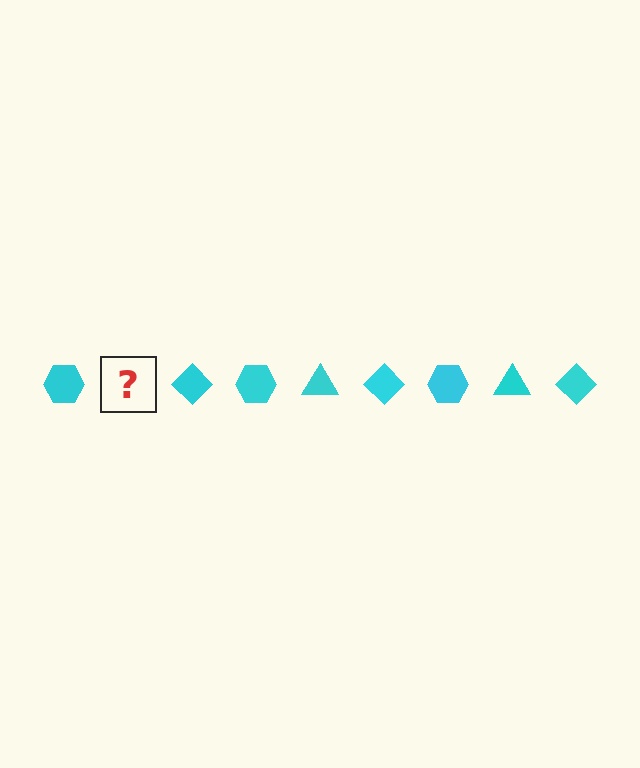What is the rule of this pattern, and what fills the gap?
The rule is that the pattern cycles through hexagon, triangle, diamond shapes in cyan. The gap should be filled with a cyan triangle.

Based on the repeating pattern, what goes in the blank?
The blank should be a cyan triangle.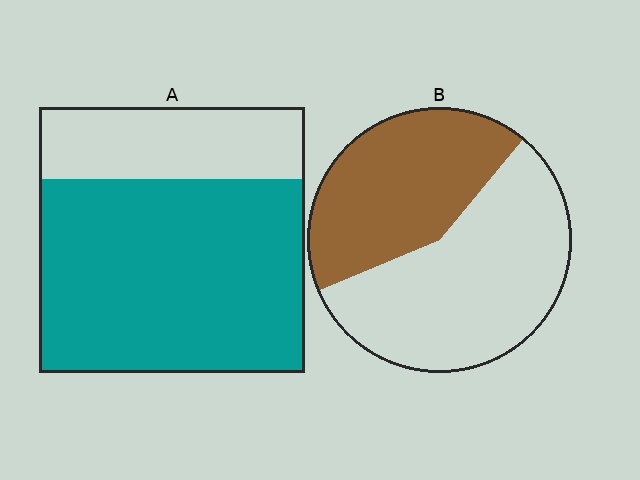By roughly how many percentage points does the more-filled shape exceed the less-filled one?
By roughly 30 percentage points (A over B).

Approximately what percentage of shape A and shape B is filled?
A is approximately 75% and B is approximately 40%.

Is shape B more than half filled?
No.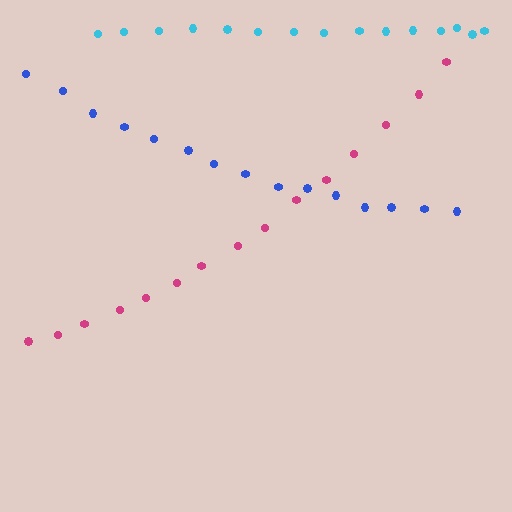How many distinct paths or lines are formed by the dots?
There are 3 distinct paths.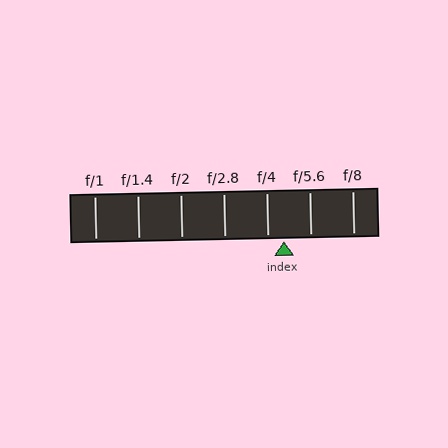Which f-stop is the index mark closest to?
The index mark is closest to f/4.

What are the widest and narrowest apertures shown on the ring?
The widest aperture shown is f/1 and the narrowest is f/8.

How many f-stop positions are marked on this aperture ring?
There are 7 f-stop positions marked.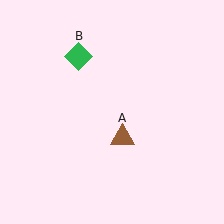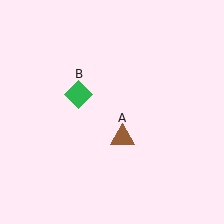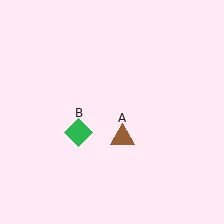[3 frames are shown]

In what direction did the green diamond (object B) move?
The green diamond (object B) moved down.